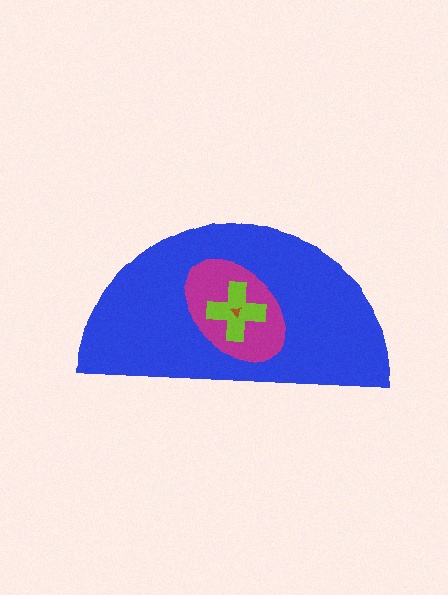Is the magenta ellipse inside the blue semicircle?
Yes.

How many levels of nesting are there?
4.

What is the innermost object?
The brown triangle.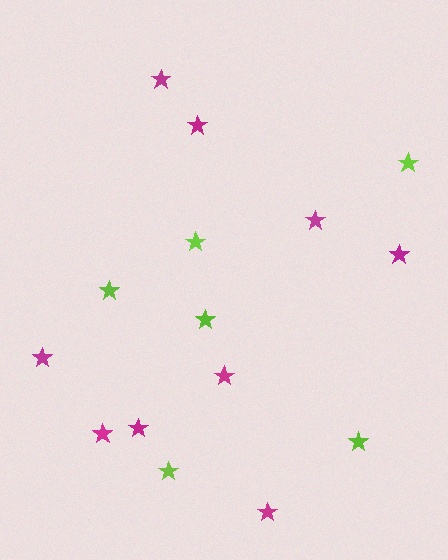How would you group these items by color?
There are 2 groups: one group of lime stars (6) and one group of magenta stars (9).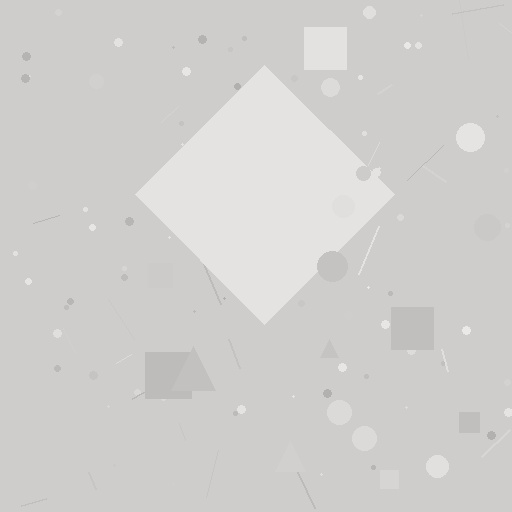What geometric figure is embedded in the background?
A diamond is embedded in the background.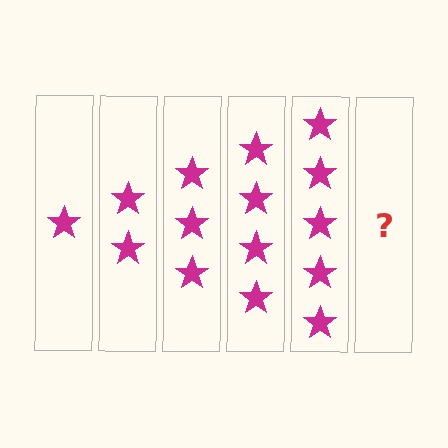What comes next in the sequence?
The next element should be 6 stars.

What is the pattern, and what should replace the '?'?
The pattern is that each step adds one more star. The '?' should be 6 stars.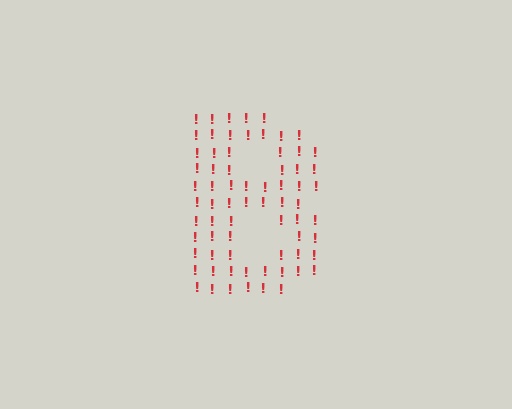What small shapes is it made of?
It is made of small exclamation marks.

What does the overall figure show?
The overall figure shows the letter B.